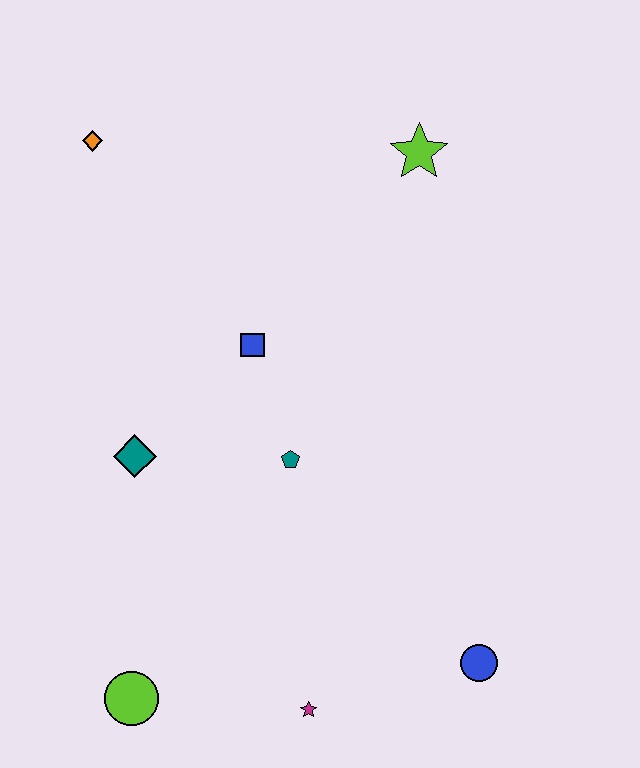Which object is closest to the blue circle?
The magenta star is closest to the blue circle.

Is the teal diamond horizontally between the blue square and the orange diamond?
Yes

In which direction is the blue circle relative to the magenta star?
The blue circle is to the right of the magenta star.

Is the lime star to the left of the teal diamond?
No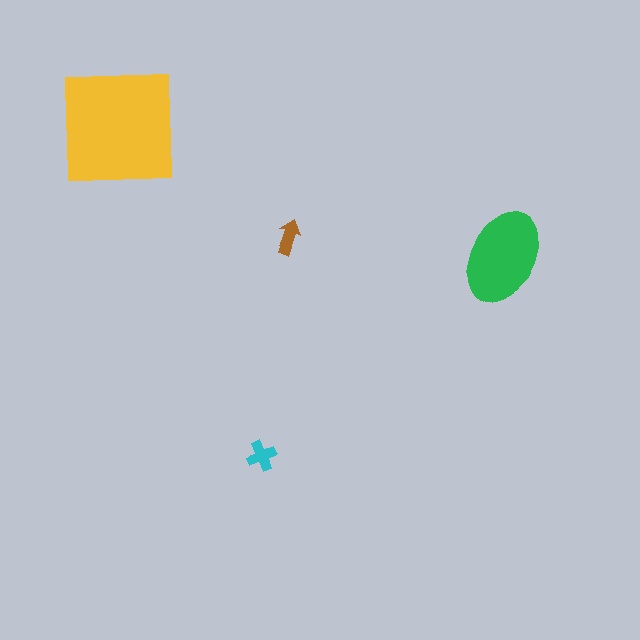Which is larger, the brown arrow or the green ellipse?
The green ellipse.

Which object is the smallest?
The brown arrow.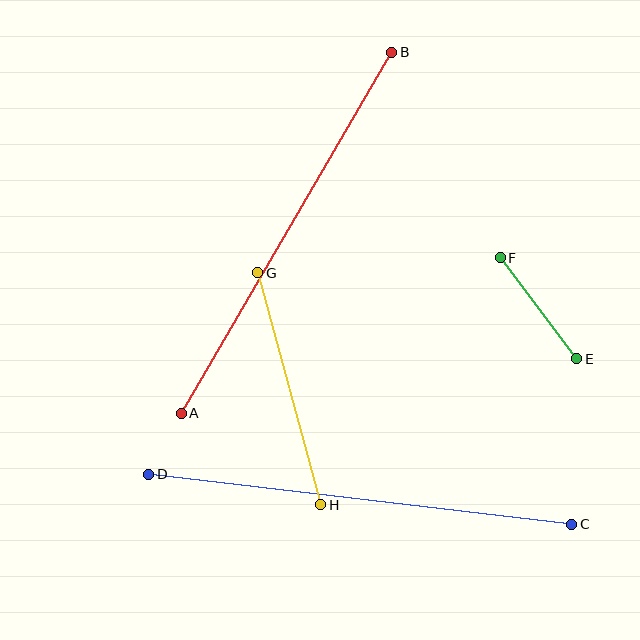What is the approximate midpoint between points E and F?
The midpoint is at approximately (538, 308) pixels.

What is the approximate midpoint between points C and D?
The midpoint is at approximately (360, 499) pixels.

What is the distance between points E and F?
The distance is approximately 127 pixels.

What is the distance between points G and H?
The distance is approximately 240 pixels.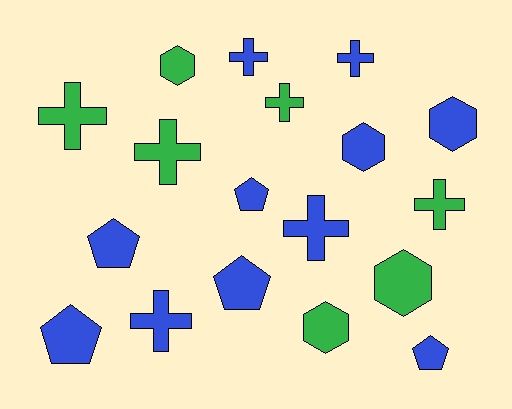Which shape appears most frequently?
Cross, with 8 objects.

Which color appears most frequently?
Blue, with 11 objects.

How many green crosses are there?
There are 4 green crosses.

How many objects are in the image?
There are 18 objects.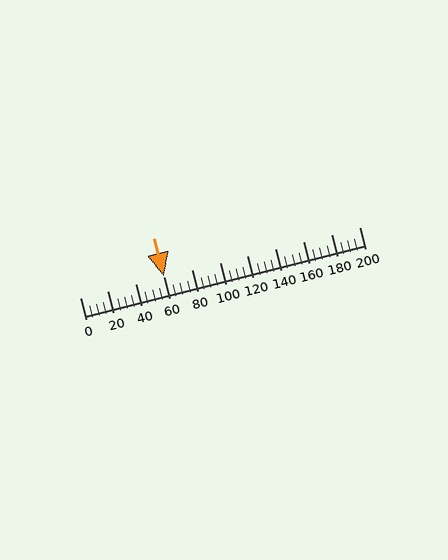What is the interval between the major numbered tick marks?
The major tick marks are spaced 20 units apart.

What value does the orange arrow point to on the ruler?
The orange arrow points to approximately 60.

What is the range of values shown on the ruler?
The ruler shows values from 0 to 200.